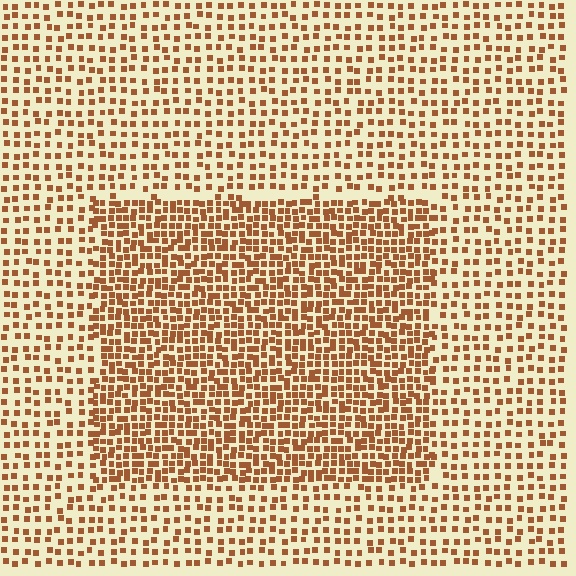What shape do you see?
I see a rectangle.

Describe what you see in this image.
The image contains small brown elements arranged at two different densities. A rectangle-shaped region is visible where the elements are more densely packed than the surrounding area.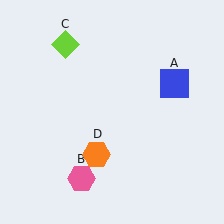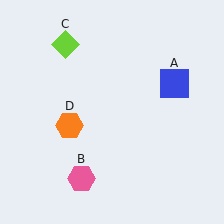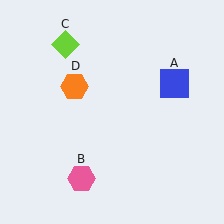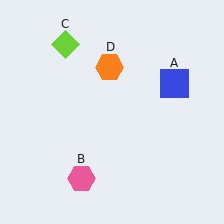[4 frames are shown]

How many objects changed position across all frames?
1 object changed position: orange hexagon (object D).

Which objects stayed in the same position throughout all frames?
Blue square (object A) and pink hexagon (object B) and lime diamond (object C) remained stationary.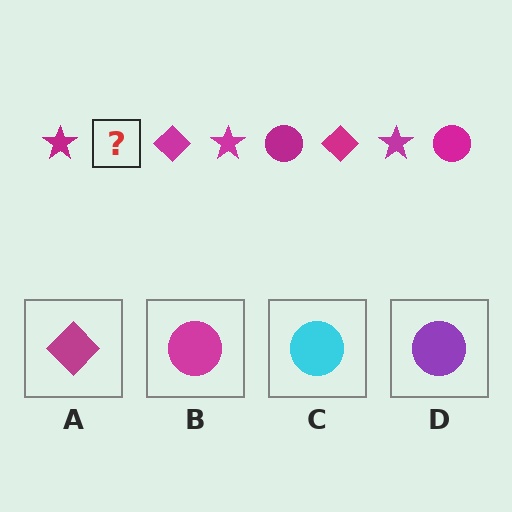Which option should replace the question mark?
Option B.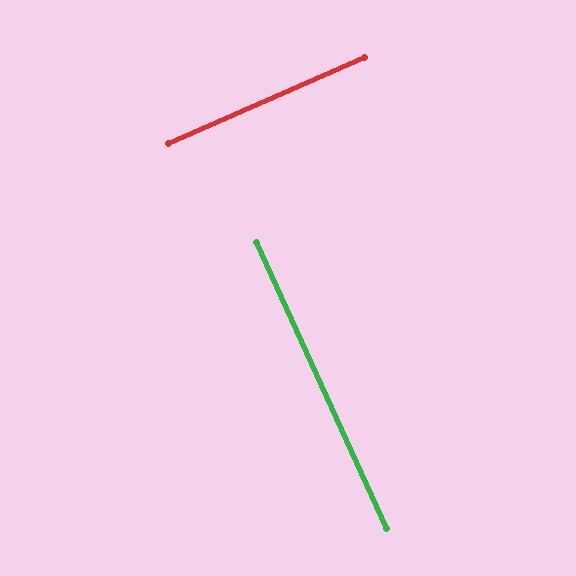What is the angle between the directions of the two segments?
Approximately 89 degrees.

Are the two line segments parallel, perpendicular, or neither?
Perpendicular — they meet at approximately 89°.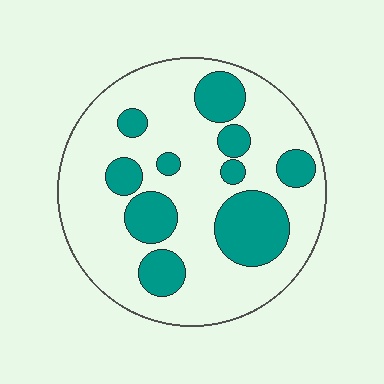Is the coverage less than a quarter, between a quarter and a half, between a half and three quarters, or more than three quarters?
Between a quarter and a half.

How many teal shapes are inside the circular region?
10.